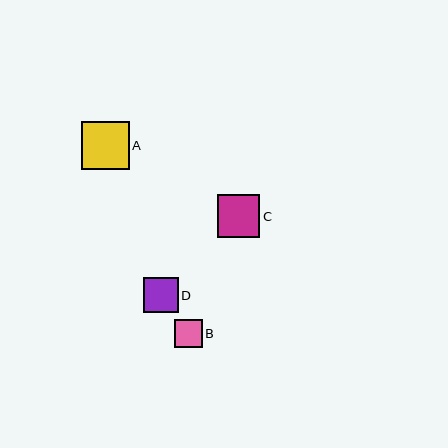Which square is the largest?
Square A is the largest with a size of approximately 48 pixels.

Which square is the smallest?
Square B is the smallest with a size of approximately 28 pixels.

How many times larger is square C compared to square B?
Square C is approximately 1.5 times the size of square B.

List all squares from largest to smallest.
From largest to smallest: A, C, D, B.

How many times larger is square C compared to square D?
Square C is approximately 1.2 times the size of square D.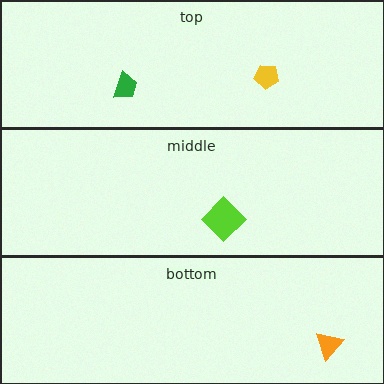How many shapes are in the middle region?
1.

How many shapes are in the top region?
2.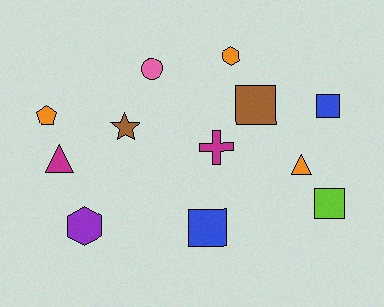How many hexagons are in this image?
There are 2 hexagons.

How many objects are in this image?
There are 12 objects.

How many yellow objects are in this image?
There are no yellow objects.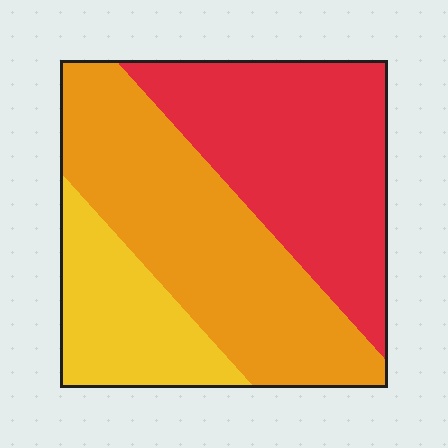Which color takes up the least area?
Yellow, at roughly 20%.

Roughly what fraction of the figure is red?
Red takes up about three eighths (3/8) of the figure.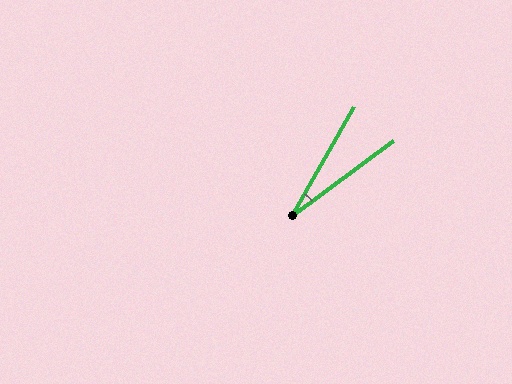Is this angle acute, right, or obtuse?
It is acute.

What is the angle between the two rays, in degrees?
Approximately 24 degrees.